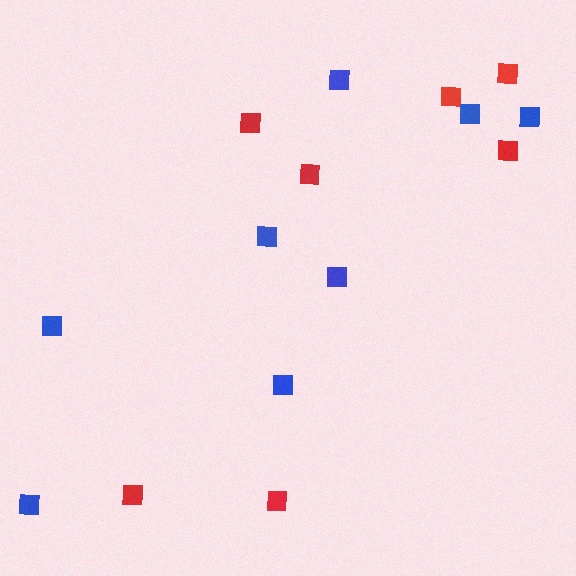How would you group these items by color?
There are 2 groups: one group of red squares (7) and one group of blue squares (8).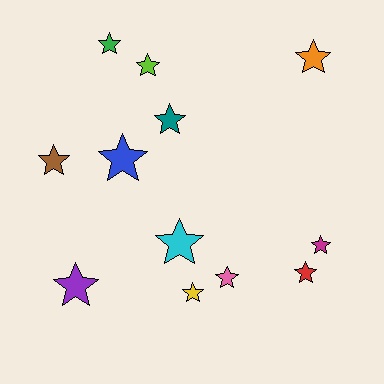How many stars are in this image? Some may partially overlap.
There are 12 stars.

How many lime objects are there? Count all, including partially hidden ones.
There is 1 lime object.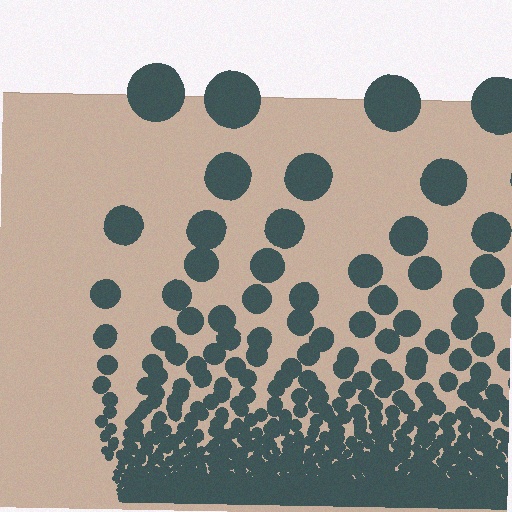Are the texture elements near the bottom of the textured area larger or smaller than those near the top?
Smaller. The gradient is inverted — elements near the bottom are smaller and denser.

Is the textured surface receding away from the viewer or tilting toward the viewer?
The surface appears to tilt toward the viewer. Texture elements get larger and sparser toward the top.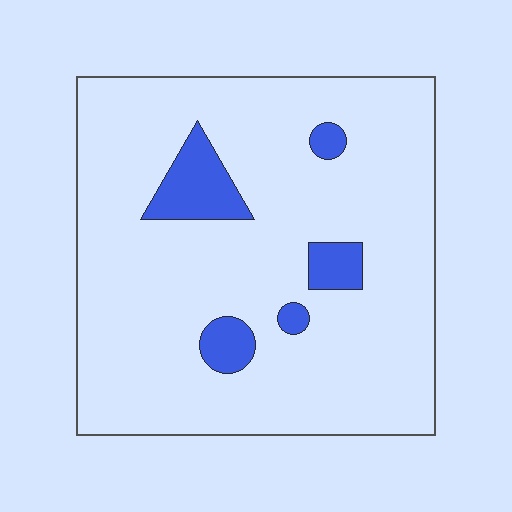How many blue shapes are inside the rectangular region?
5.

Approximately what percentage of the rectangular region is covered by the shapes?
Approximately 10%.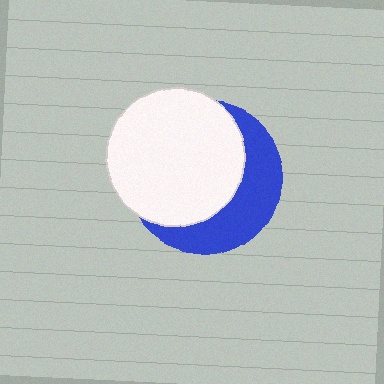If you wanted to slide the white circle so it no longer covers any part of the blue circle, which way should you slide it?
Slide it toward the upper-left — that is the most direct way to separate the two shapes.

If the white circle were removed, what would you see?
You would see the complete blue circle.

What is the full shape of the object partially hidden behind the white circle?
The partially hidden object is a blue circle.